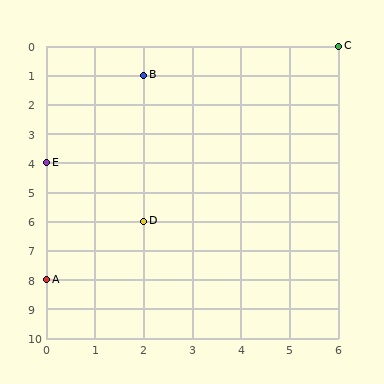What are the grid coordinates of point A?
Point A is at grid coordinates (0, 8).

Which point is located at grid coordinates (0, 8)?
Point A is at (0, 8).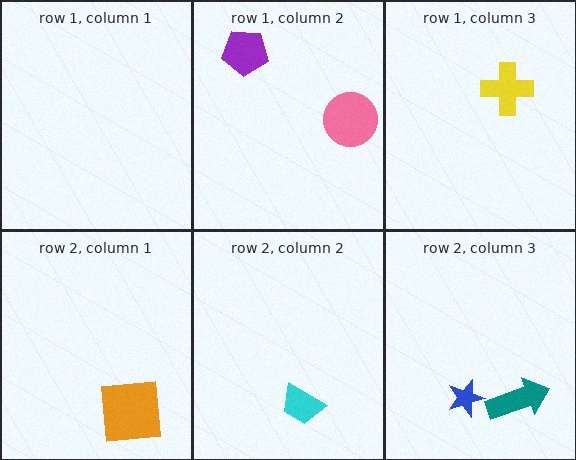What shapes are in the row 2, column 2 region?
The cyan trapezoid.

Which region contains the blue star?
The row 2, column 3 region.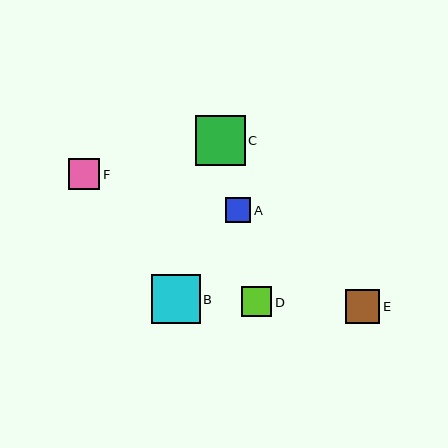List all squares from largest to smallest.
From largest to smallest: C, B, E, F, D, A.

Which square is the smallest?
Square A is the smallest with a size of approximately 25 pixels.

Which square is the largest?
Square C is the largest with a size of approximately 50 pixels.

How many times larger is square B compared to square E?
Square B is approximately 1.4 times the size of square E.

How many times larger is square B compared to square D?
Square B is approximately 1.6 times the size of square D.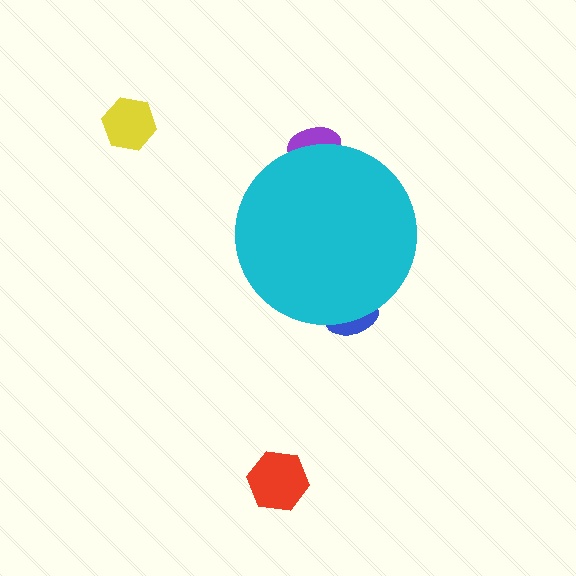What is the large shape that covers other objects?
A cyan circle.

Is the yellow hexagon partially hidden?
No, the yellow hexagon is fully visible.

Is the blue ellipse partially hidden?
Yes, the blue ellipse is partially hidden behind the cyan circle.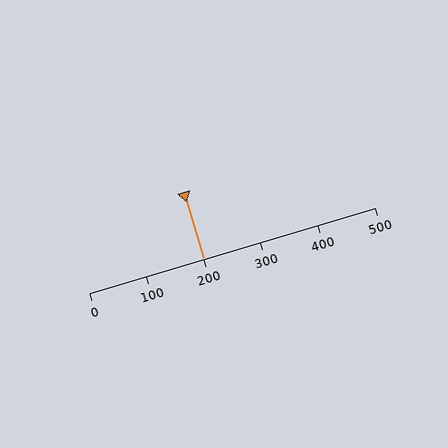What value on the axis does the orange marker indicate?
The marker indicates approximately 200.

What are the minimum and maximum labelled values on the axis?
The axis runs from 0 to 500.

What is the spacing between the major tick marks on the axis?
The major ticks are spaced 100 apart.